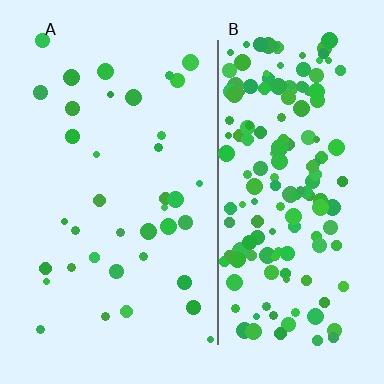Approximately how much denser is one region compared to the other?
Approximately 4.5× — region B over region A.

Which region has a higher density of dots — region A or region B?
B (the right).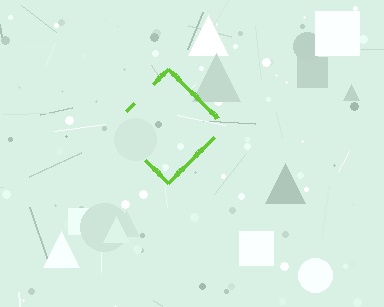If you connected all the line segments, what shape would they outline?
They would outline a diamond.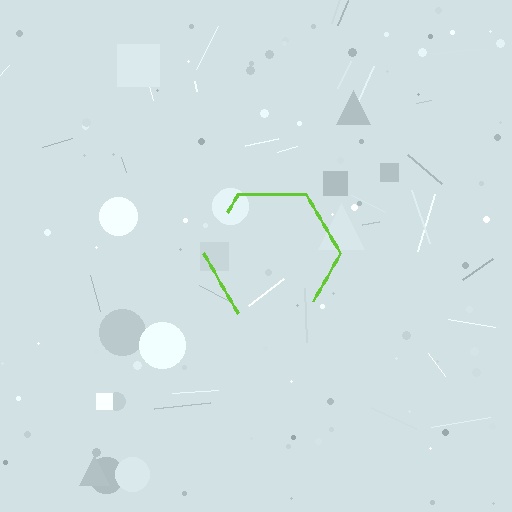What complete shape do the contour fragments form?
The contour fragments form a hexagon.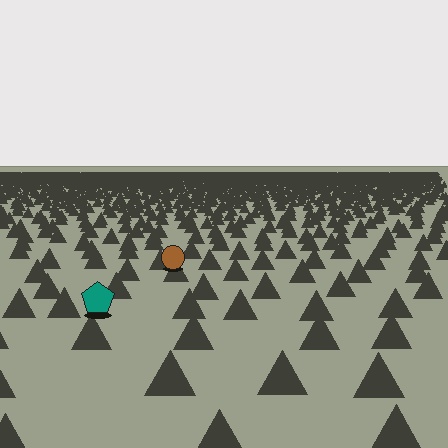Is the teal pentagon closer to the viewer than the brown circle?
Yes. The teal pentagon is closer — you can tell from the texture gradient: the ground texture is coarser near it.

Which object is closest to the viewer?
The teal pentagon is closest. The texture marks near it are larger and more spread out.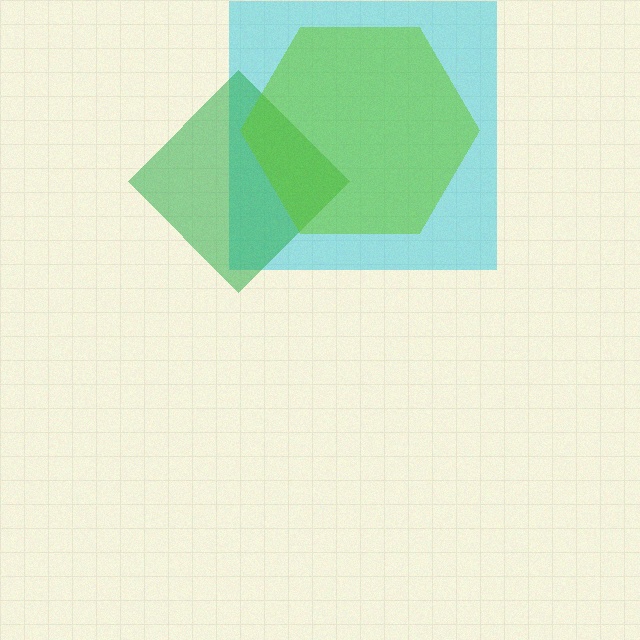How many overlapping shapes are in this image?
There are 3 overlapping shapes in the image.